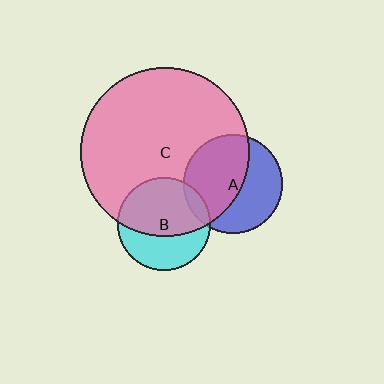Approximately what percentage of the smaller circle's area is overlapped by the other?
Approximately 60%.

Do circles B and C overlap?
Yes.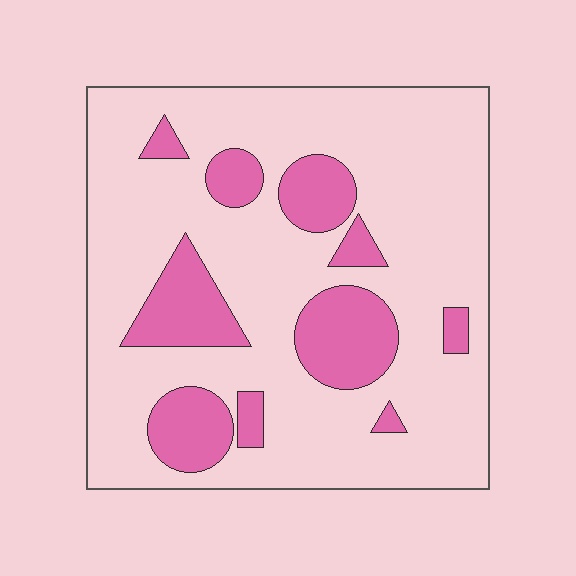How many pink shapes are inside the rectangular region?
10.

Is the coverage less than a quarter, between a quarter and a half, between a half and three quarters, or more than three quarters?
Less than a quarter.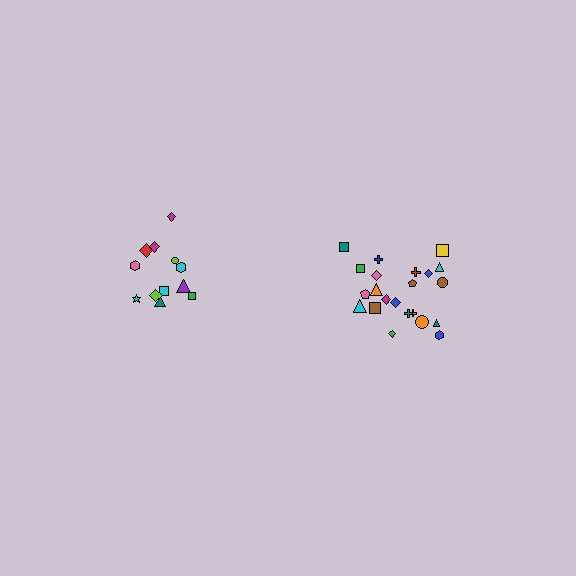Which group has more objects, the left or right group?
The right group.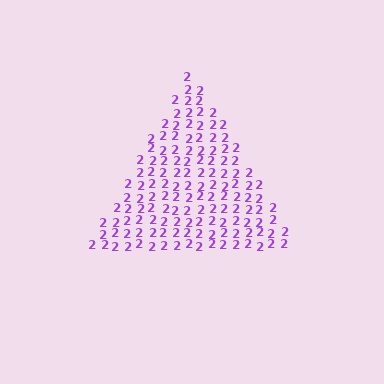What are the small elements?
The small elements are digit 2's.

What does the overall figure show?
The overall figure shows a triangle.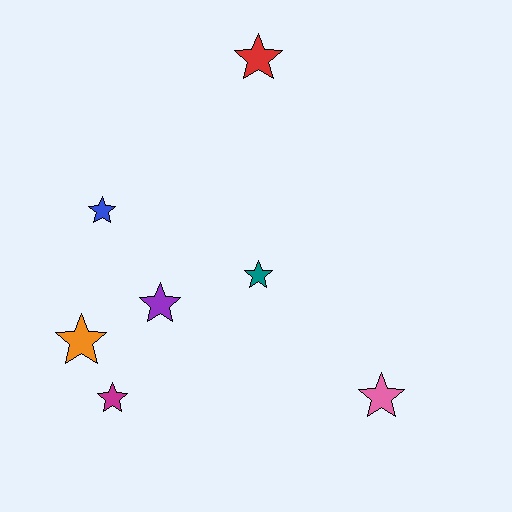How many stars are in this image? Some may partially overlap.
There are 7 stars.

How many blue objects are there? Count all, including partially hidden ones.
There is 1 blue object.